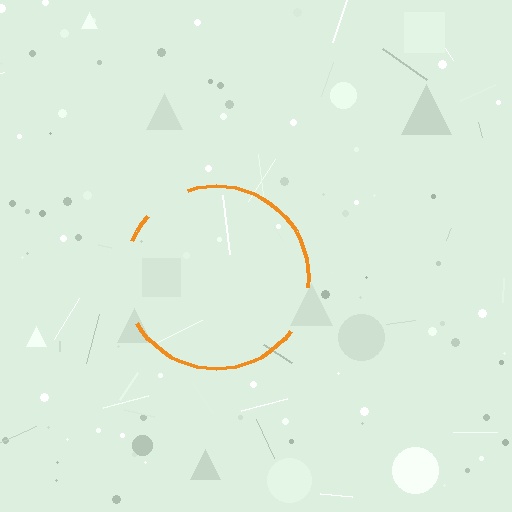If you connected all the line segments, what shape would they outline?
They would outline a circle.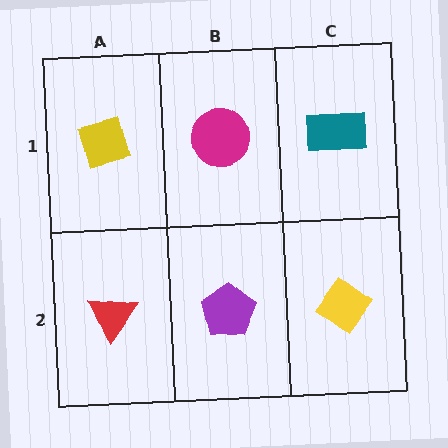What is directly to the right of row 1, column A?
A magenta circle.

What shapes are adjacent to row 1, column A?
A red triangle (row 2, column A), a magenta circle (row 1, column B).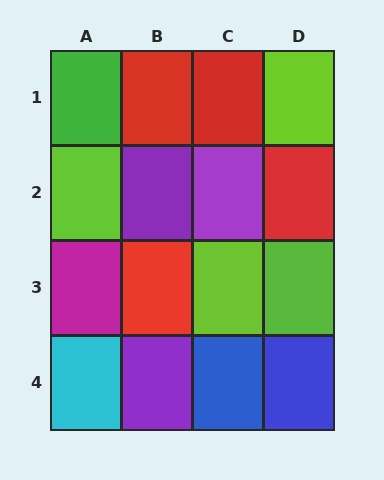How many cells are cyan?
1 cell is cyan.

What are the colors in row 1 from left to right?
Green, red, red, lime.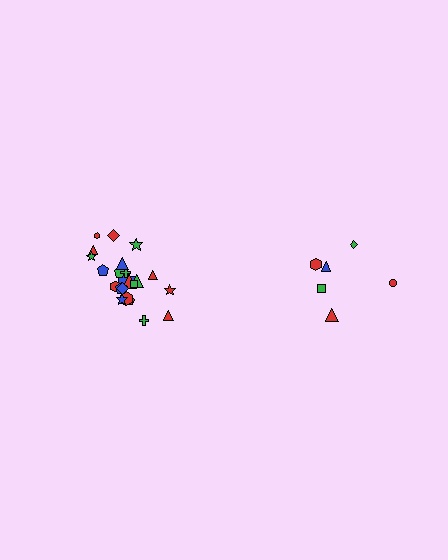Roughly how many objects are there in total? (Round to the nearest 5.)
Roughly 30 objects in total.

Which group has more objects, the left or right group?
The left group.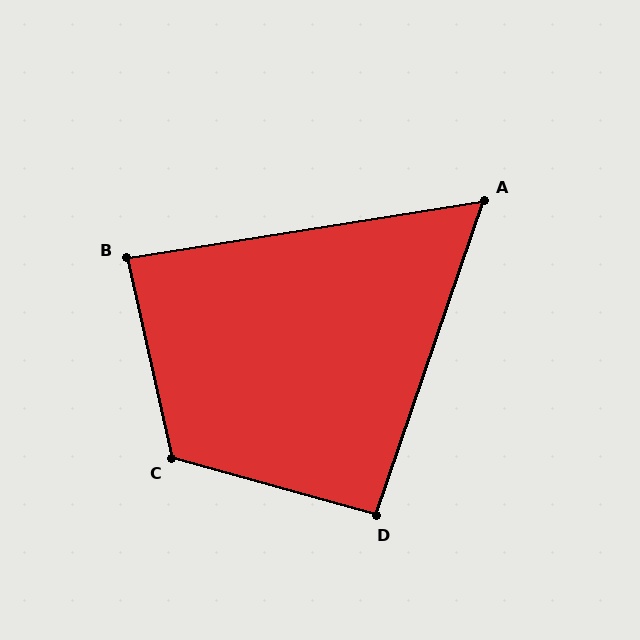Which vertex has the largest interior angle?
C, at approximately 118 degrees.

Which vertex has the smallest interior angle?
A, at approximately 62 degrees.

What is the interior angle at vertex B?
Approximately 86 degrees (approximately right).